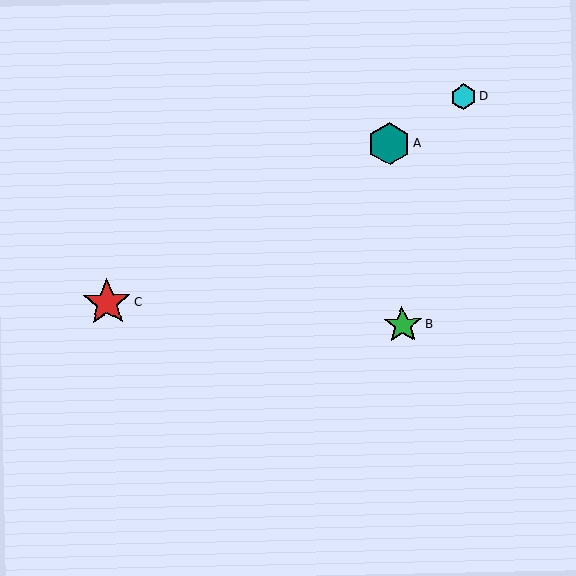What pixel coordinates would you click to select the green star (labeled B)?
Click at (403, 325) to select the green star B.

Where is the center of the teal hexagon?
The center of the teal hexagon is at (389, 144).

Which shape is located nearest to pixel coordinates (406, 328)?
The green star (labeled B) at (403, 325) is nearest to that location.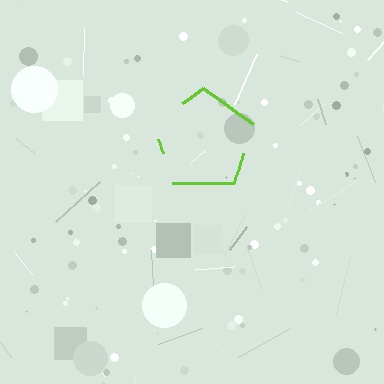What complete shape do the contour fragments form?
The contour fragments form a pentagon.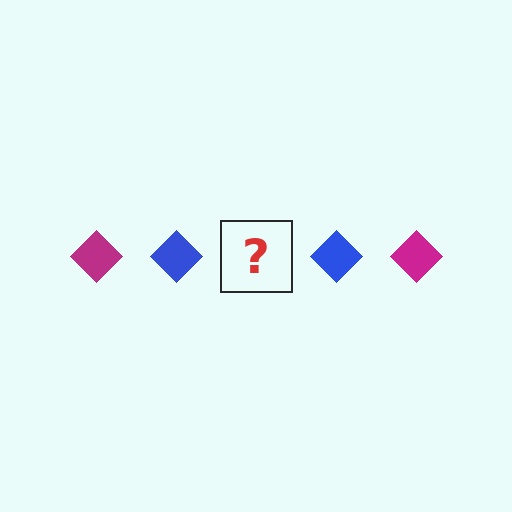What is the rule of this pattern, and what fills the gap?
The rule is that the pattern cycles through magenta, blue diamonds. The gap should be filled with a magenta diamond.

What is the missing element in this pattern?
The missing element is a magenta diamond.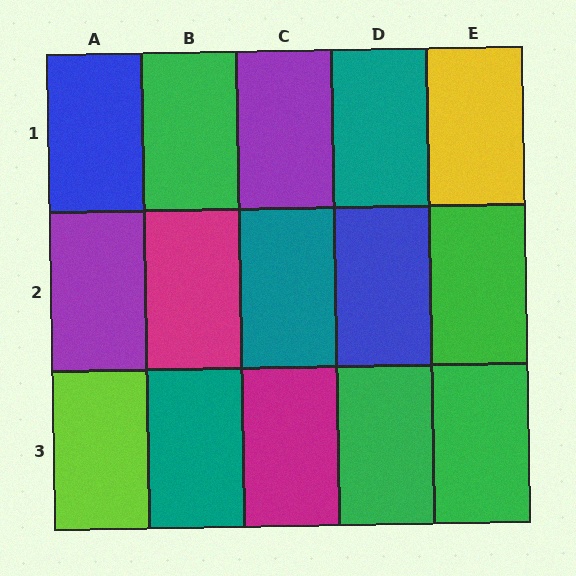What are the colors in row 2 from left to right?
Purple, magenta, teal, blue, green.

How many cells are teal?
3 cells are teal.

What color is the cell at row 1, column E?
Yellow.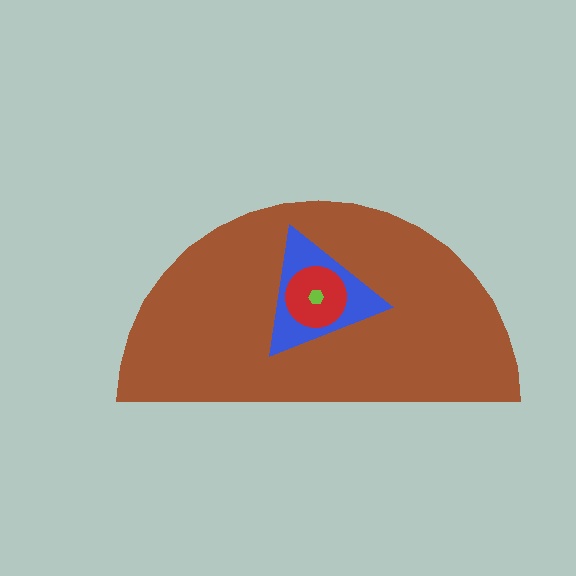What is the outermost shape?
The brown semicircle.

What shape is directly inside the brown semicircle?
The blue triangle.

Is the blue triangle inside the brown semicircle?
Yes.